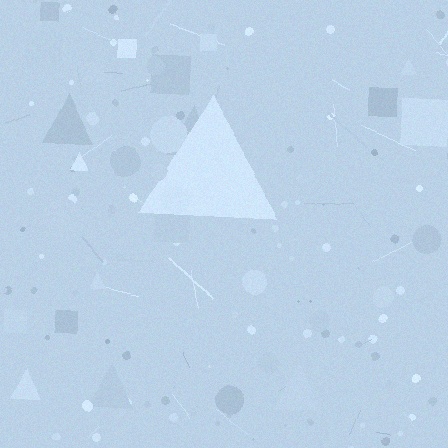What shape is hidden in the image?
A triangle is hidden in the image.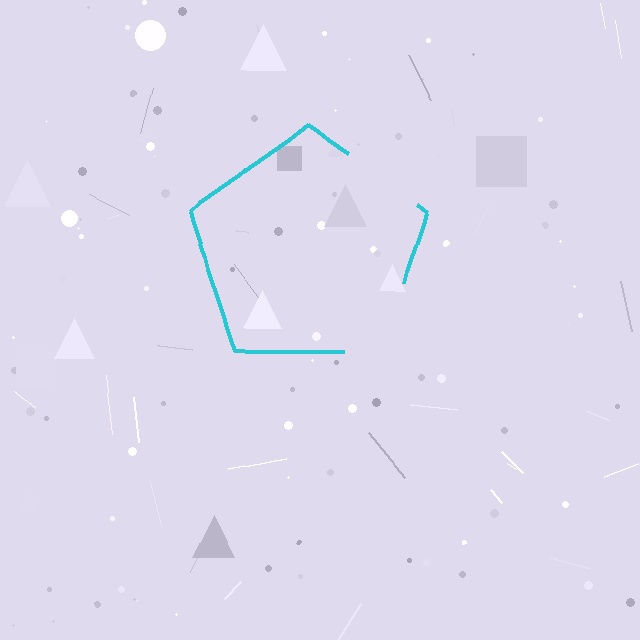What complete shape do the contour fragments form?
The contour fragments form a pentagon.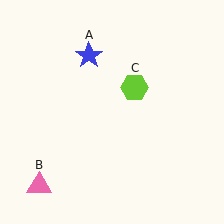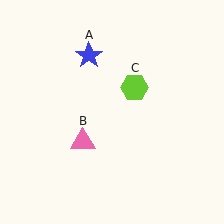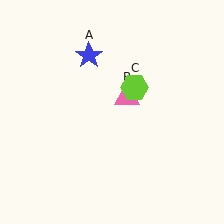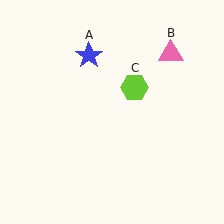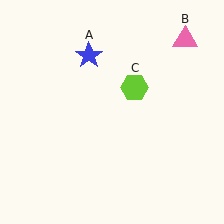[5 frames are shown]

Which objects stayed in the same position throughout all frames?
Blue star (object A) and lime hexagon (object C) remained stationary.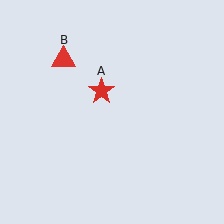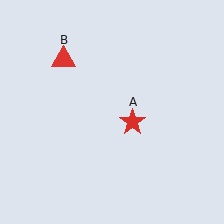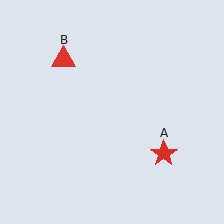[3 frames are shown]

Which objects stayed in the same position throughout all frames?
Red triangle (object B) remained stationary.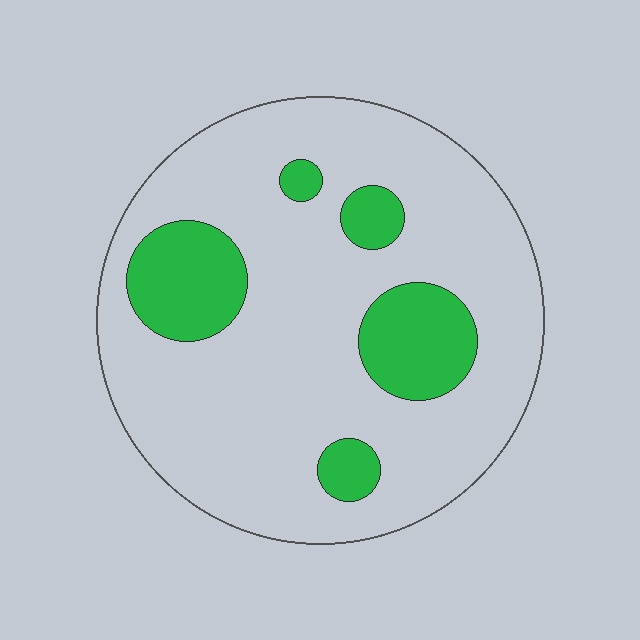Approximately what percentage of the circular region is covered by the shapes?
Approximately 20%.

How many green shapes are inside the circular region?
5.